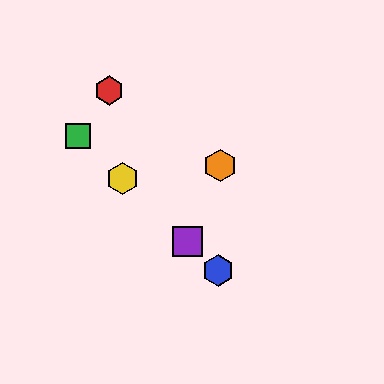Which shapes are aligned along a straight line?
The blue hexagon, the green square, the yellow hexagon, the purple square are aligned along a straight line.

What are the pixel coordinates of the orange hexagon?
The orange hexagon is at (220, 165).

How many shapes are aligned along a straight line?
4 shapes (the blue hexagon, the green square, the yellow hexagon, the purple square) are aligned along a straight line.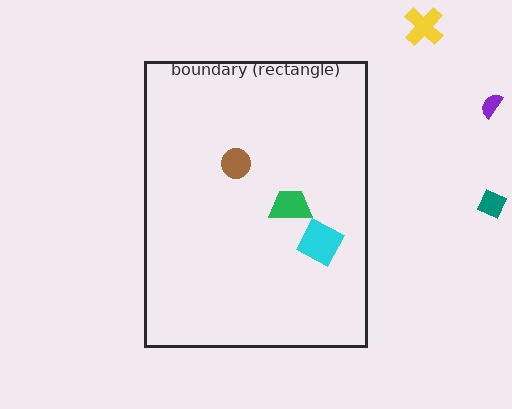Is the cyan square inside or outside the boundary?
Inside.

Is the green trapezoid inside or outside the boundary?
Inside.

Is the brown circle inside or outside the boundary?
Inside.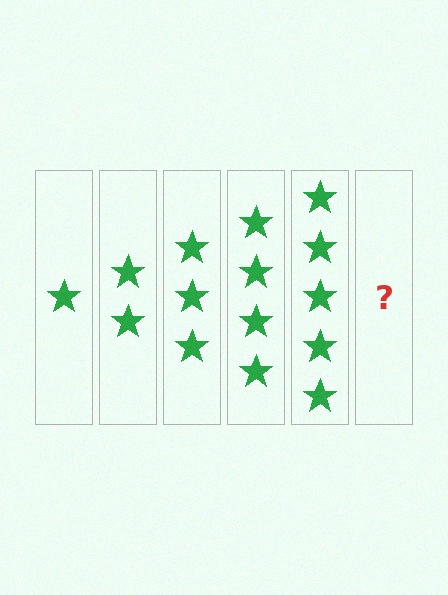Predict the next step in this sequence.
The next step is 6 stars.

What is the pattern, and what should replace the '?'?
The pattern is that each step adds one more star. The '?' should be 6 stars.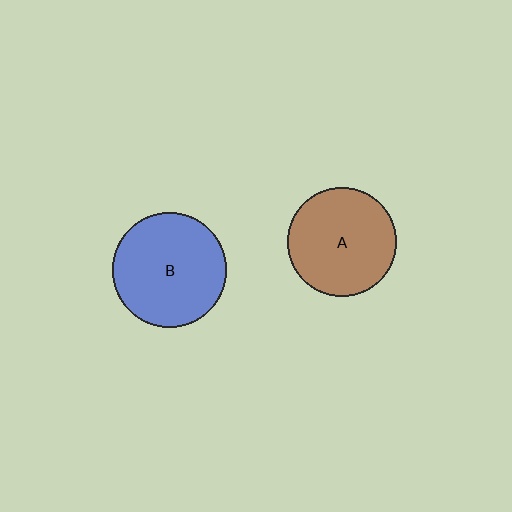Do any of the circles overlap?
No, none of the circles overlap.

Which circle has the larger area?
Circle B (blue).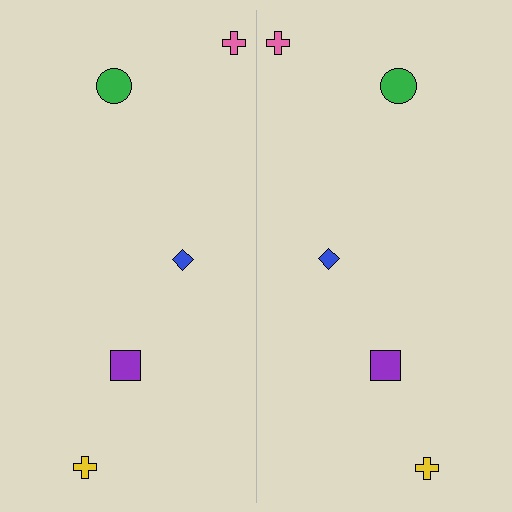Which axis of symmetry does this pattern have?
The pattern has a vertical axis of symmetry running through the center of the image.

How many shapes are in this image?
There are 10 shapes in this image.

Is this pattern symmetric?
Yes, this pattern has bilateral (reflection) symmetry.